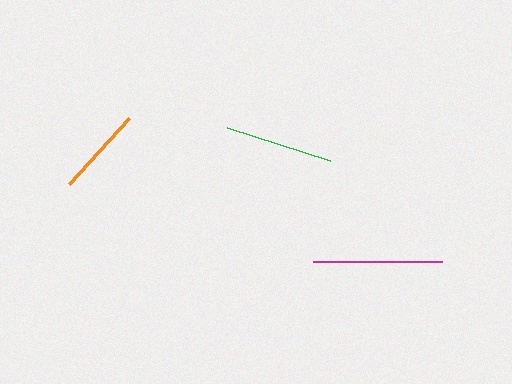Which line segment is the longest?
The magenta line is the longest at approximately 130 pixels.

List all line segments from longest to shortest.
From longest to shortest: magenta, green, orange.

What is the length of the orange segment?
The orange segment is approximately 89 pixels long.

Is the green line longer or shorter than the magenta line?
The magenta line is longer than the green line.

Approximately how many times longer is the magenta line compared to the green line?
The magenta line is approximately 1.2 times the length of the green line.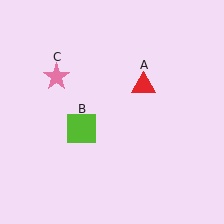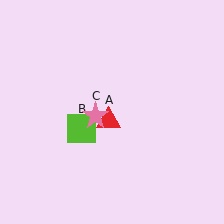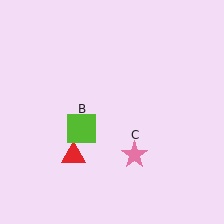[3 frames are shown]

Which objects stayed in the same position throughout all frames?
Lime square (object B) remained stationary.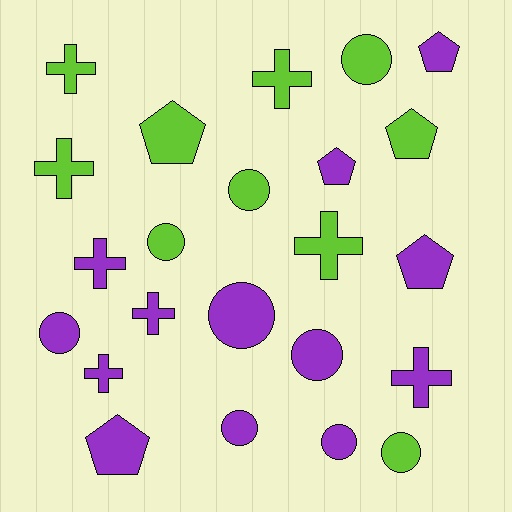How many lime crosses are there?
There are 4 lime crosses.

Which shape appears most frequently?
Circle, with 9 objects.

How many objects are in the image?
There are 23 objects.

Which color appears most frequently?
Purple, with 13 objects.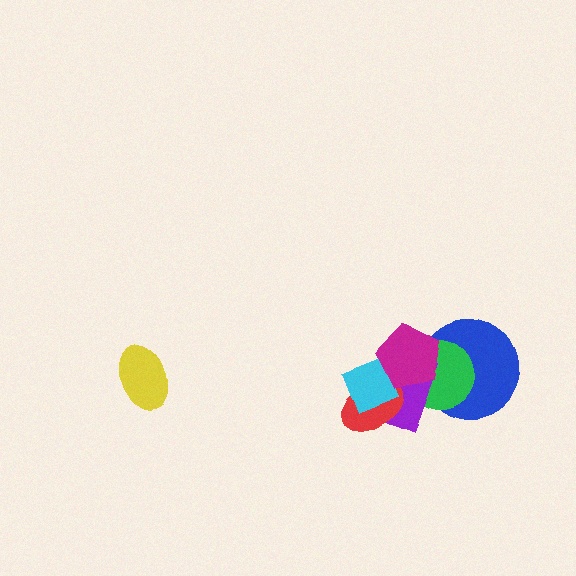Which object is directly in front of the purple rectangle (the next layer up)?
The red ellipse is directly in front of the purple rectangle.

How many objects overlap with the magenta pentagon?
5 objects overlap with the magenta pentagon.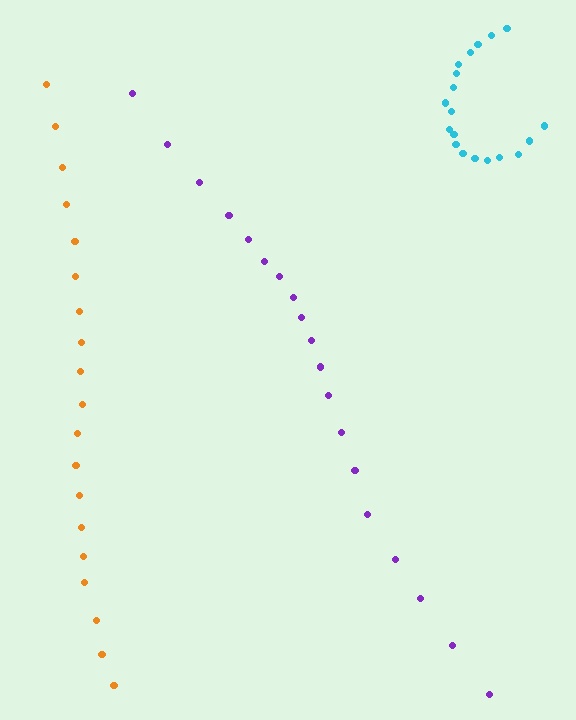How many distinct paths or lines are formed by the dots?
There are 3 distinct paths.